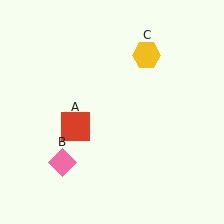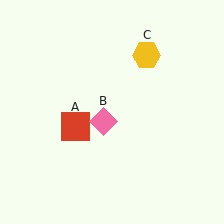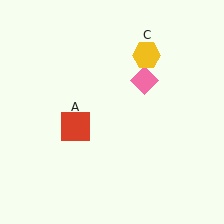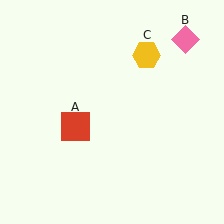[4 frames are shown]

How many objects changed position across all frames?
1 object changed position: pink diamond (object B).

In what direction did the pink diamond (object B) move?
The pink diamond (object B) moved up and to the right.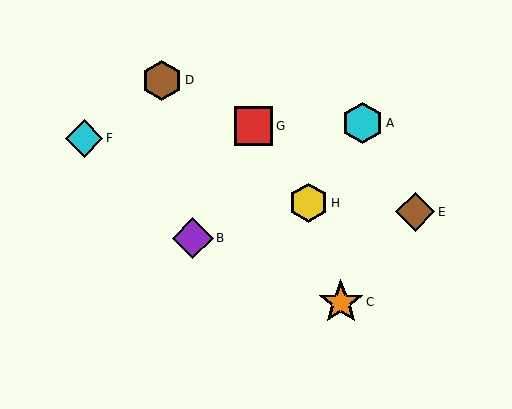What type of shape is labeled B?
Shape B is a purple diamond.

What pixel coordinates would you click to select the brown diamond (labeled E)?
Click at (415, 212) to select the brown diamond E.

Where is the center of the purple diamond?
The center of the purple diamond is at (193, 238).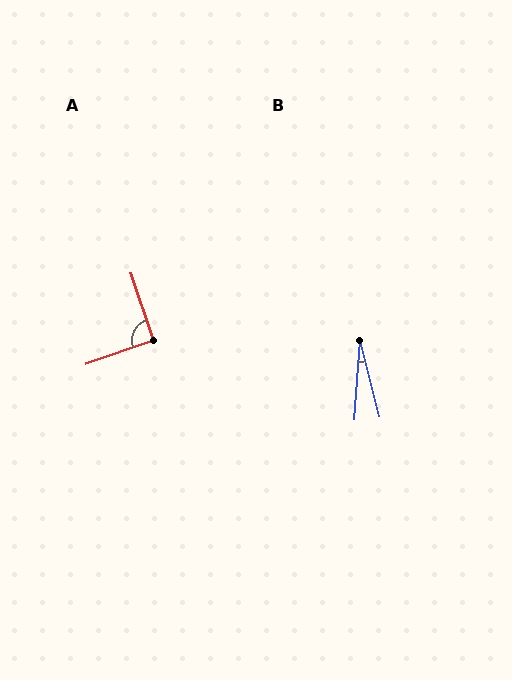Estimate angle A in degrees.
Approximately 92 degrees.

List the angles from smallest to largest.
B (18°), A (92°).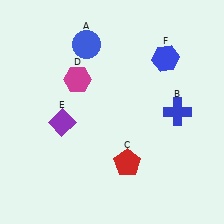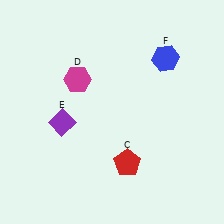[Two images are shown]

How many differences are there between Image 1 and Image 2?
There are 2 differences between the two images.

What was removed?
The blue circle (A), the blue cross (B) were removed in Image 2.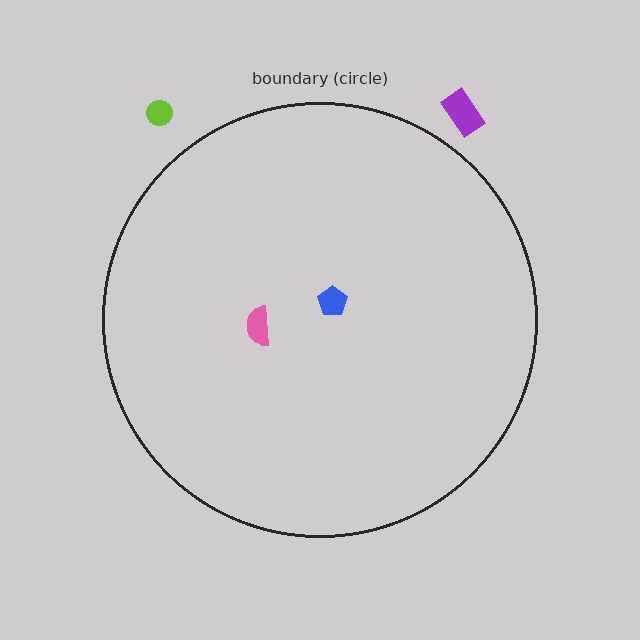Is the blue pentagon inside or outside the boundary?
Inside.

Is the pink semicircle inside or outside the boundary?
Inside.